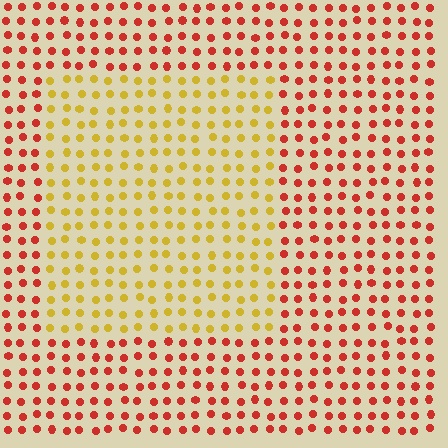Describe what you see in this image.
The image is filled with small red elements in a uniform arrangement. A rectangle-shaped region is visible where the elements are tinted to a slightly different hue, forming a subtle color boundary.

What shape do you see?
I see a rectangle.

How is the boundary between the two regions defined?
The boundary is defined purely by a slight shift in hue (about 49 degrees). Spacing, size, and orientation are identical on both sides.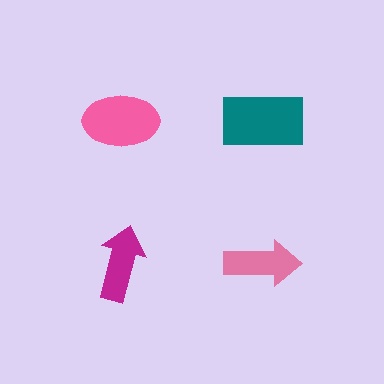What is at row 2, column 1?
A magenta arrow.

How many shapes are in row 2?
2 shapes.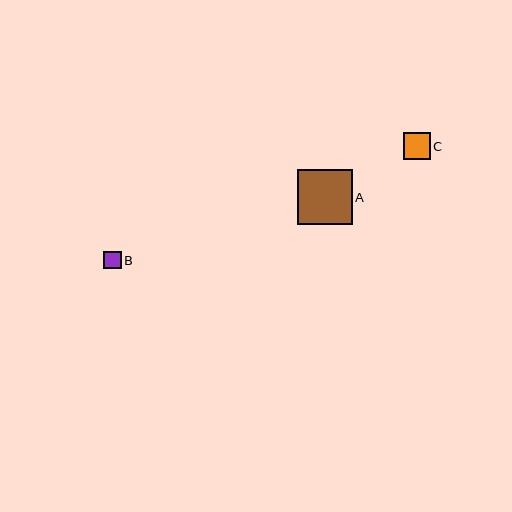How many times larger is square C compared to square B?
Square C is approximately 1.5 times the size of square B.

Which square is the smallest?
Square B is the smallest with a size of approximately 17 pixels.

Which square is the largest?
Square A is the largest with a size of approximately 55 pixels.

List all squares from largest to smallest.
From largest to smallest: A, C, B.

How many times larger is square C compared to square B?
Square C is approximately 1.5 times the size of square B.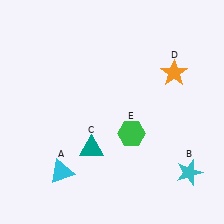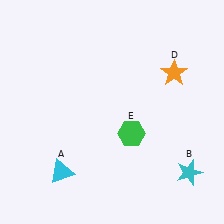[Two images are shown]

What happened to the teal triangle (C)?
The teal triangle (C) was removed in Image 2. It was in the bottom-left area of Image 1.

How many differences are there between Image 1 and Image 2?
There is 1 difference between the two images.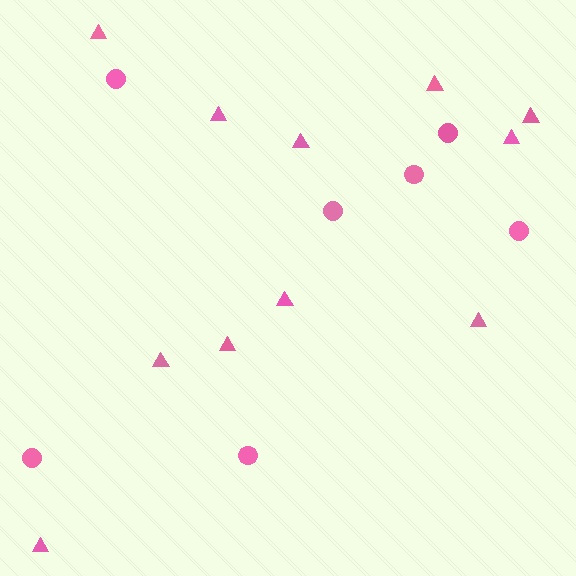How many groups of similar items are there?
There are 2 groups: one group of circles (7) and one group of triangles (11).